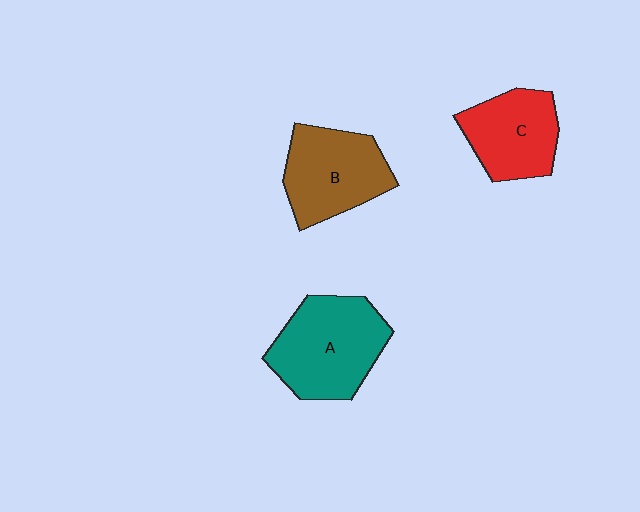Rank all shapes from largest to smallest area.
From largest to smallest: A (teal), B (brown), C (red).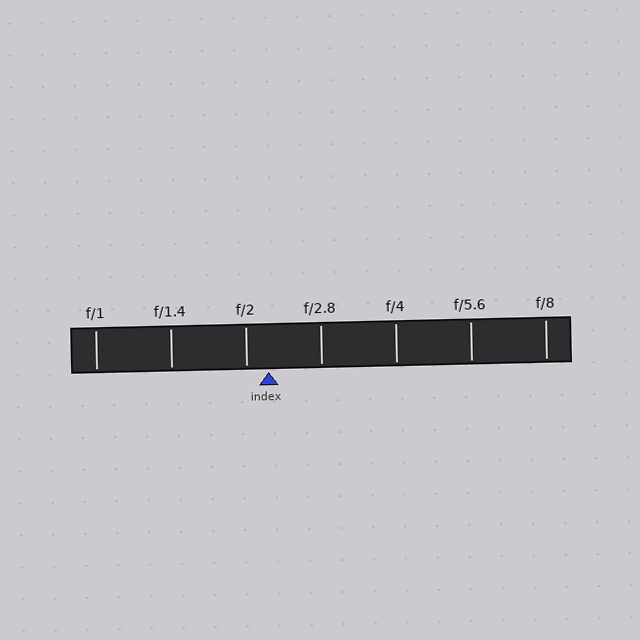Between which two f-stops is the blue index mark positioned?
The index mark is between f/2 and f/2.8.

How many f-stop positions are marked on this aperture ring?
There are 7 f-stop positions marked.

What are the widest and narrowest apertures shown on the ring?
The widest aperture shown is f/1 and the narrowest is f/8.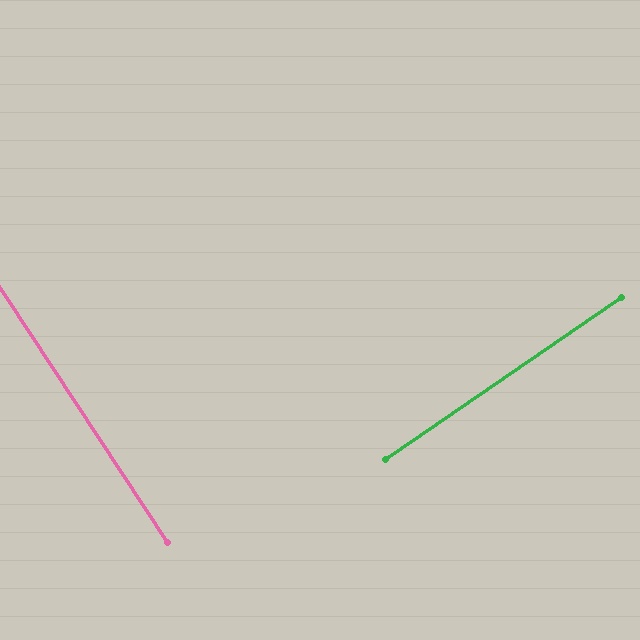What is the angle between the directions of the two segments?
Approximately 89 degrees.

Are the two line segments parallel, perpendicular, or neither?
Perpendicular — they meet at approximately 89°.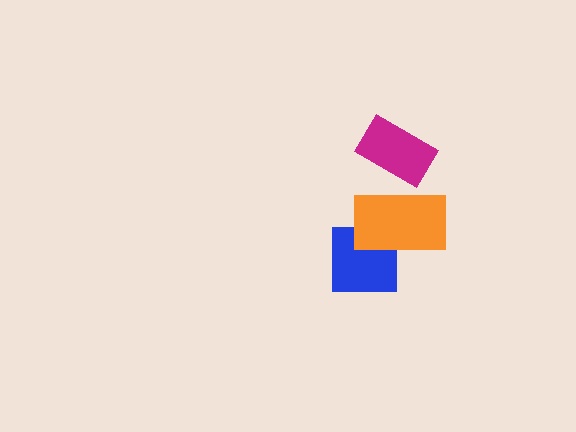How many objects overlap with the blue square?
1 object overlaps with the blue square.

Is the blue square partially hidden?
Yes, it is partially covered by another shape.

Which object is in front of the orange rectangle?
The magenta rectangle is in front of the orange rectangle.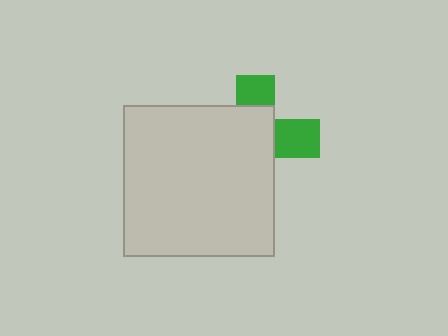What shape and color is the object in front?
The object in front is a light gray square.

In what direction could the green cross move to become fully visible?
The green cross could move toward the upper-right. That would shift it out from behind the light gray square entirely.